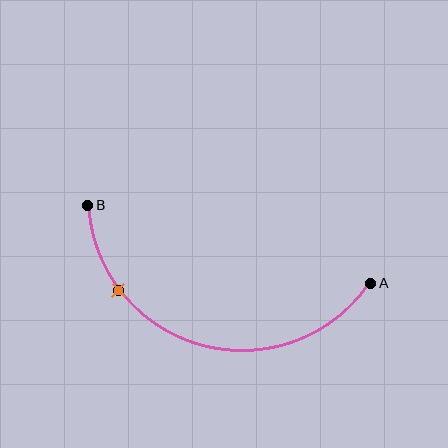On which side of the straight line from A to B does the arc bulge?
The arc bulges below the straight line connecting A and B.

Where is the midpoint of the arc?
The arc midpoint is the point on the curve farthest from the straight line joining A and B. It sits below that line.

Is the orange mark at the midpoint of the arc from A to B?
No. The orange mark lies on the arc but is closer to endpoint B. The arc midpoint would be at the point on the curve equidistant along the arc from both A and B.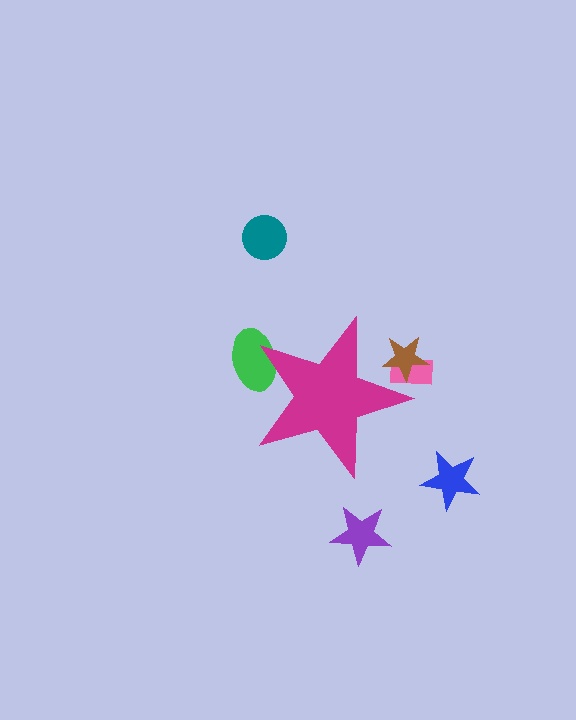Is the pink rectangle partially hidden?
Yes, the pink rectangle is partially hidden behind the magenta star.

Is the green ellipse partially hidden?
Yes, the green ellipse is partially hidden behind the magenta star.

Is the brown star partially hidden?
Yes, the brown star is partially hidden behind the magenta star.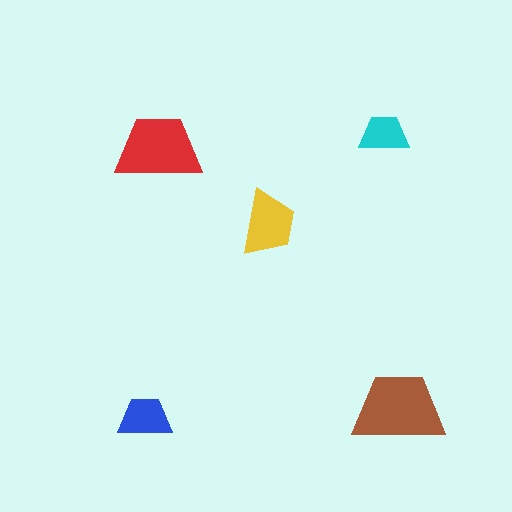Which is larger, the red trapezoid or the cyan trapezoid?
The red one.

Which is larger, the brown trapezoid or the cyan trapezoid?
The brown one.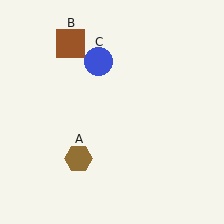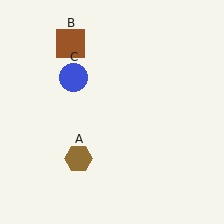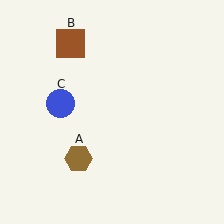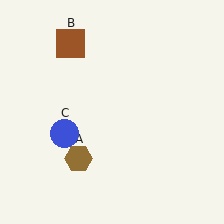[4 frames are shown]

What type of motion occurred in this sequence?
The blue circle (object C) rotated counterclockwise around the center of the scene.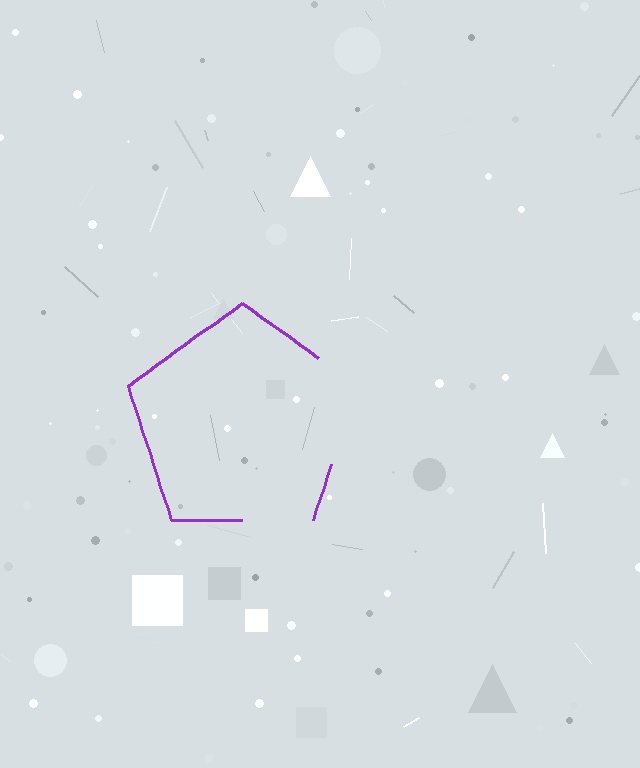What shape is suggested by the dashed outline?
The dashed outline suggests a pentagon.